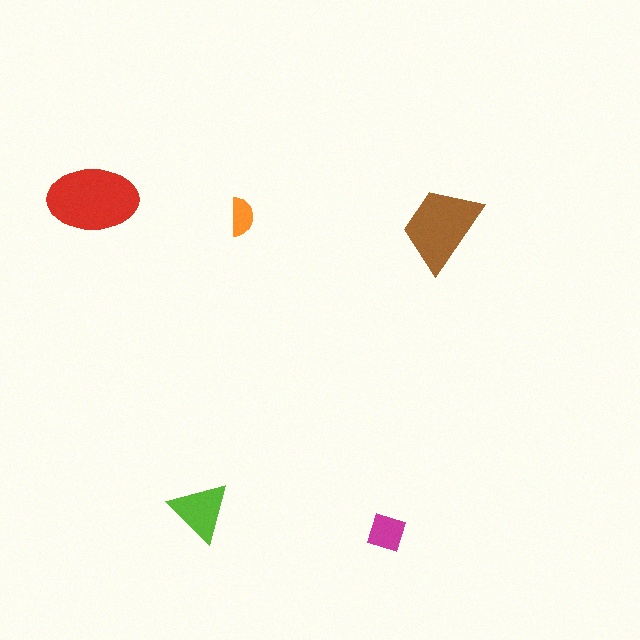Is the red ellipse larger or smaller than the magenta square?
Larger.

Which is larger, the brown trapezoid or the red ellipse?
The red ellipse.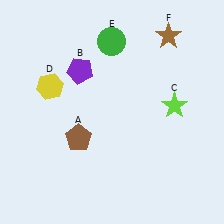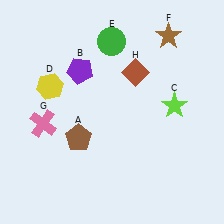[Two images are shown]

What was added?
A pink cross (G), a brown diamond (H) were added in Image 2.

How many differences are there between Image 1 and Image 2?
There are 2 differences between the two images.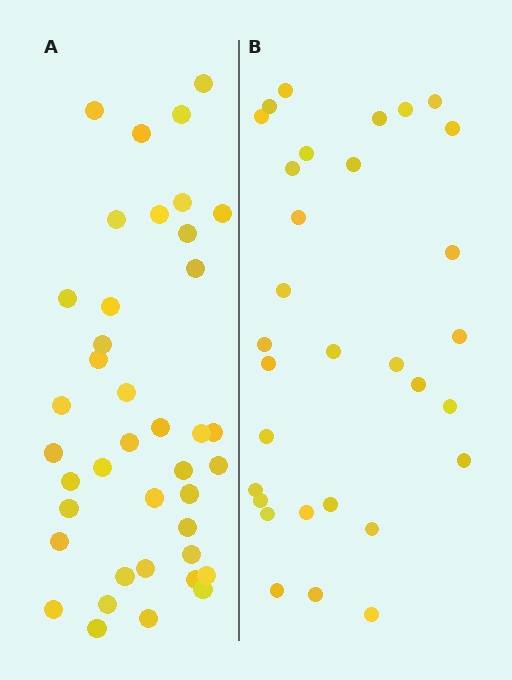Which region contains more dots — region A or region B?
Region A (the left region) has more dots.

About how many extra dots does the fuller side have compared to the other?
Region A has roughly 8 or so more dots than region B.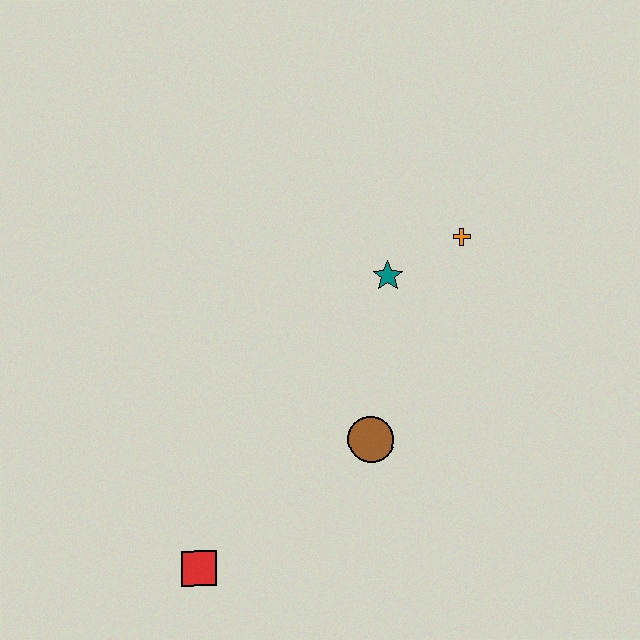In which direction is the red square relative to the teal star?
The red square is below the teal star.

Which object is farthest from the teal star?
The red square is farthest from the teal star.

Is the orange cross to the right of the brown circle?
Yes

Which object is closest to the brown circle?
The teal star is closest to the brown circle.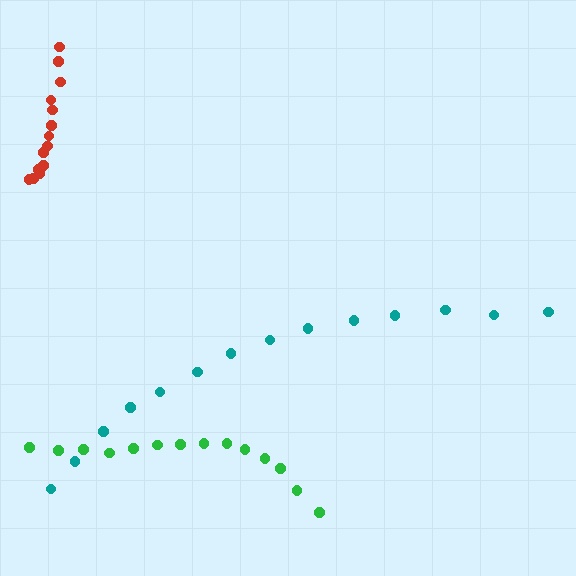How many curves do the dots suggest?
There are 3 distinct paths.